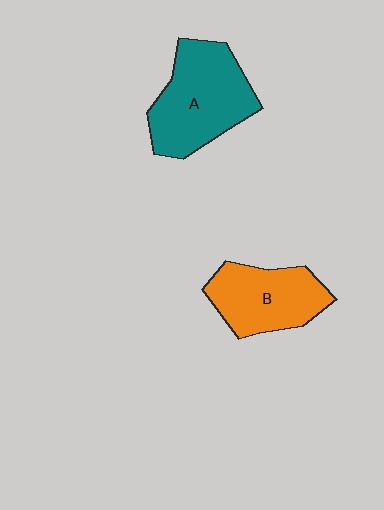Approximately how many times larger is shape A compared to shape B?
Approximately 1.3 times.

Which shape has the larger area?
Shape A (teal).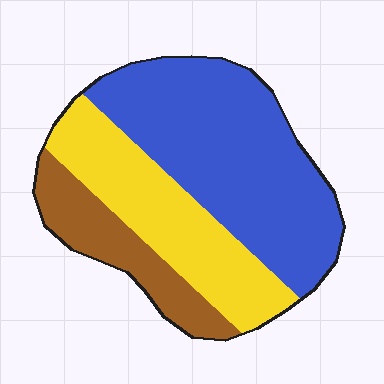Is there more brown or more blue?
Blue.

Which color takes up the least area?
Brown, at roughly 20%.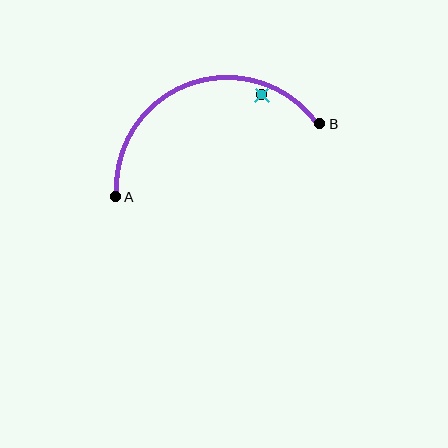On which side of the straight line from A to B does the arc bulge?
The arc bulges above the straight line connecting A and B.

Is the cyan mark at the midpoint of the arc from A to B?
No — the cyan mark does not lie on the arc at all. It sits slightly inside the curve.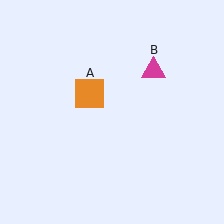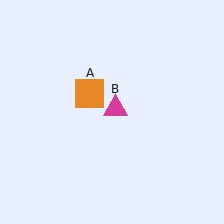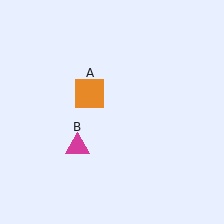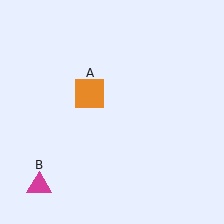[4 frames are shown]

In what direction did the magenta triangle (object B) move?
The magenta triangle (object B) moved down and to the left.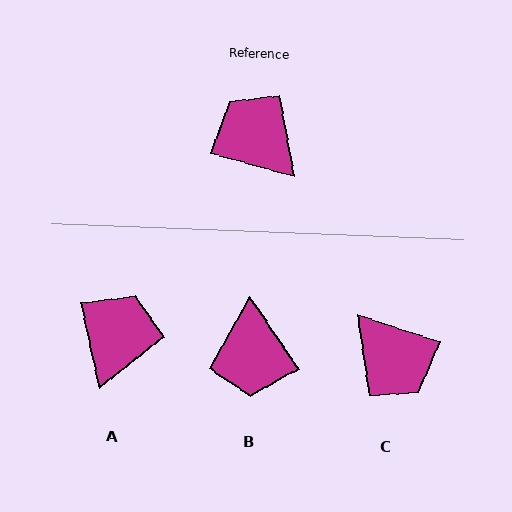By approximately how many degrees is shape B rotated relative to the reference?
Approximately 140 degrees counter-clockwise.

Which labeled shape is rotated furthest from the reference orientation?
C, about 178 degrees away.